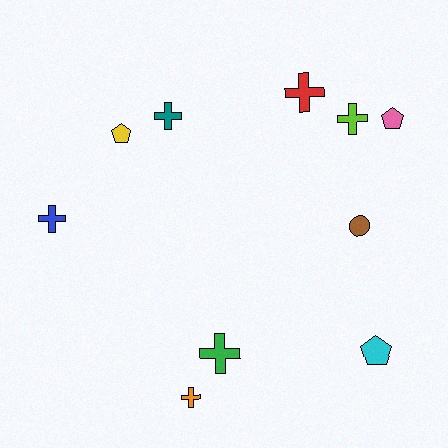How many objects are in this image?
There are 10 objects.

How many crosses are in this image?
There are 6 crosses.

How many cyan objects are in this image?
There is 1 cyan object.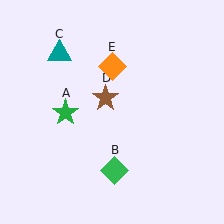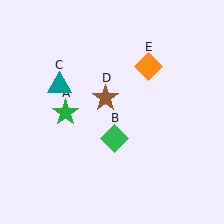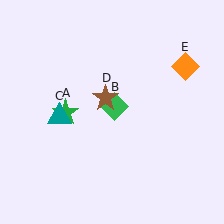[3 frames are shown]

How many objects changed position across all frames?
3 objects changed position: green diamond (object B), teal triangle (object C), orange diamond (object E).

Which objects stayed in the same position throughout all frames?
Green star (object A) and brown star (object D) remained stationary.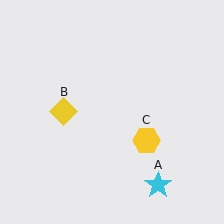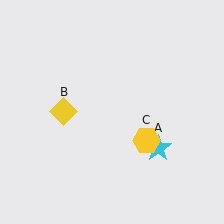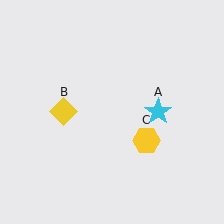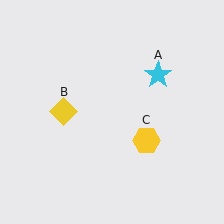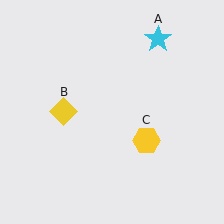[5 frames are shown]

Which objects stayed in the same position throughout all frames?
Yellow diamond (object B) and yellow hexagon (object C) remained stationary.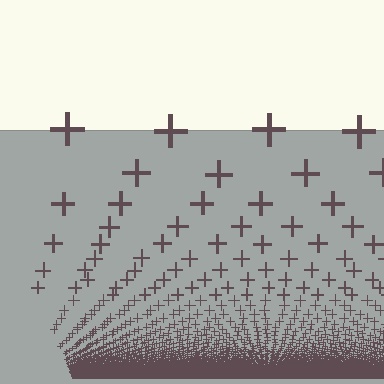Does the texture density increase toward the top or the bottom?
Density increases toward the bottom.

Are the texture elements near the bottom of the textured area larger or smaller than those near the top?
Smaller. The gradient is inverted — elements near the bottom are smaller and denser.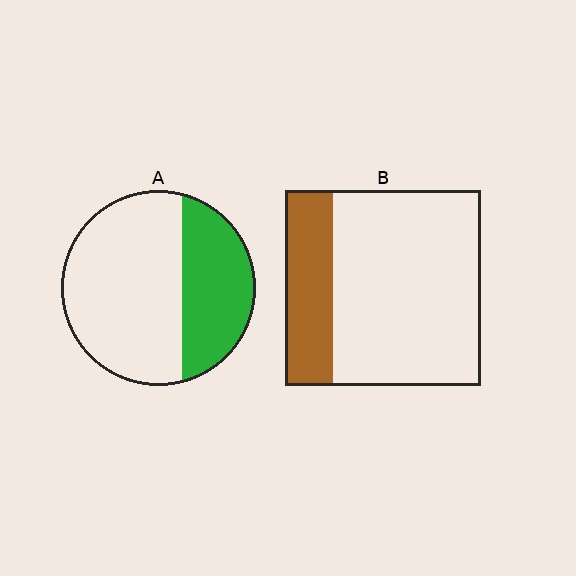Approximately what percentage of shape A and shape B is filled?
A is approximately 35% and B is approximately 25%.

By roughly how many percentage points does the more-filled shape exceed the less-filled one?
By roughly 10 percentage points (A over B).